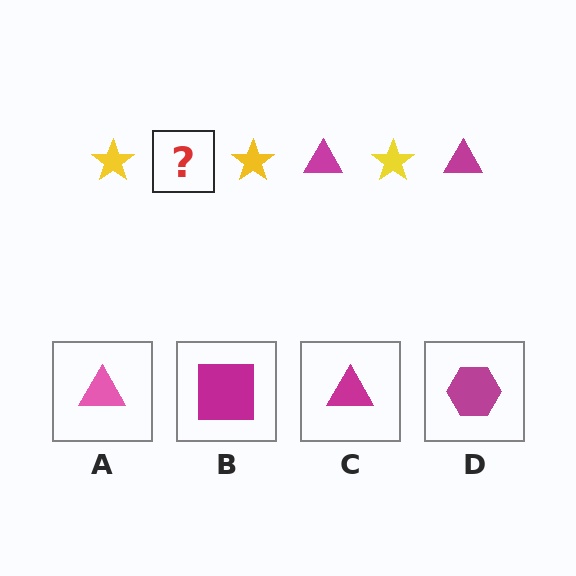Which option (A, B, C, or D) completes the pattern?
C.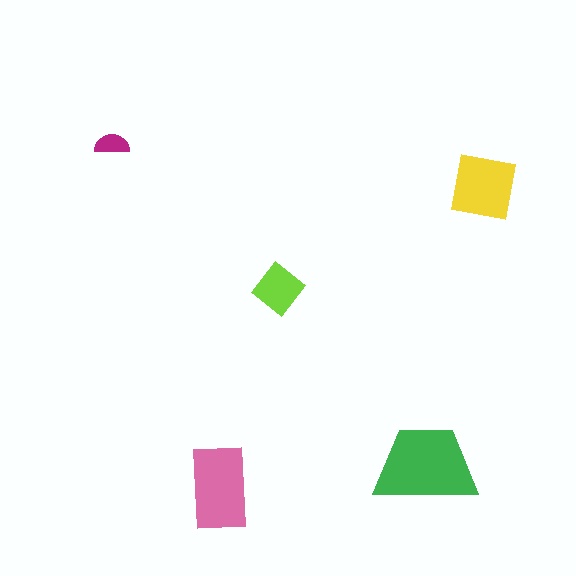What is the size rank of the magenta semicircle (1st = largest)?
5th.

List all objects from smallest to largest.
The magenta semicircle, the lime diamond, the yellow square, the pink rectangle, the green trapezoid.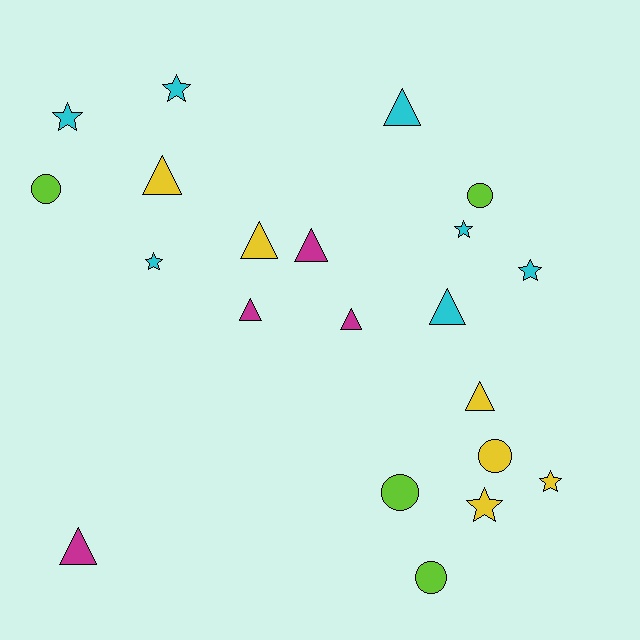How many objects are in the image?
There are 21 objects.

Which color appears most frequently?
Cyan, with 7 objects.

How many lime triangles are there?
There are no lime triangles.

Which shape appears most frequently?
Triangle, with 9 objects.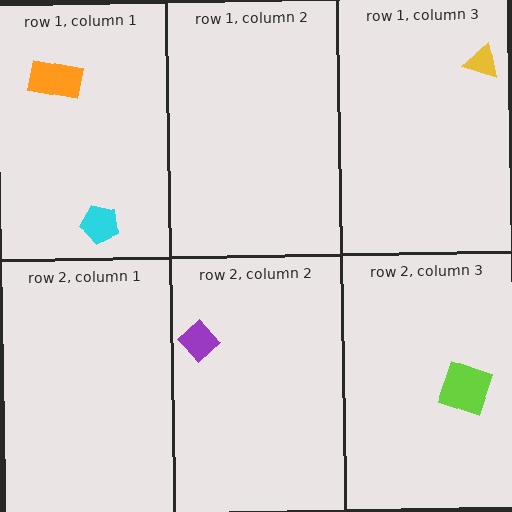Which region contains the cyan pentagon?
The row 1, column 1 region.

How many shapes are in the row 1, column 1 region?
2.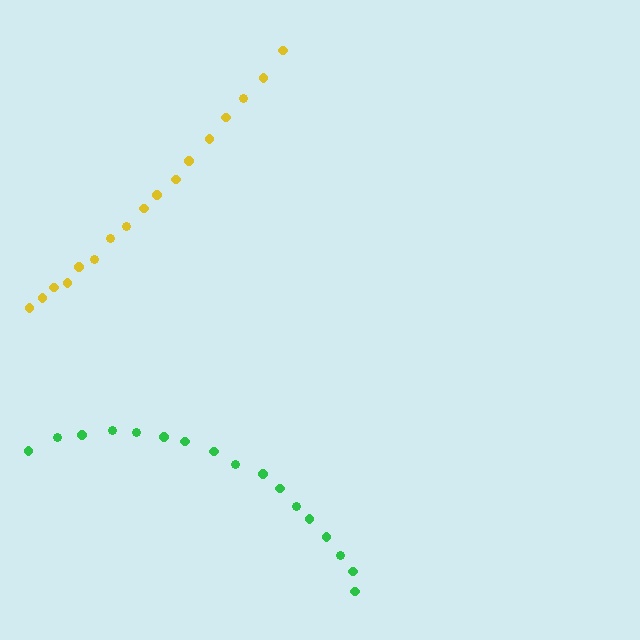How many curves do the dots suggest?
There are 2 distinct paths.